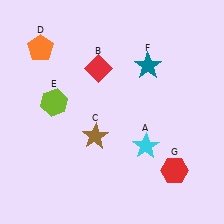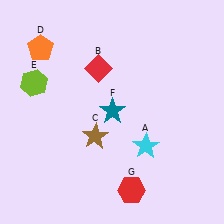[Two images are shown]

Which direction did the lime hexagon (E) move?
The lime hexagon (E) moved left.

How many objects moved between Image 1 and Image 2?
3 objects moved between the two images.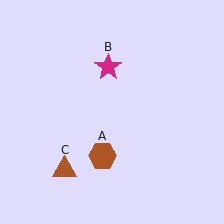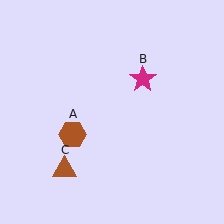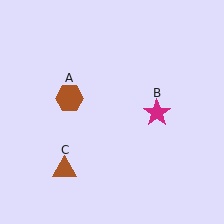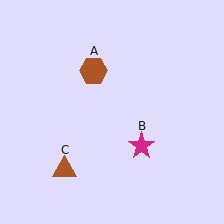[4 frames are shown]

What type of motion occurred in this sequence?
The brown hexagon (object A), magenta star (object B) rotated clockwise around the center of the scene.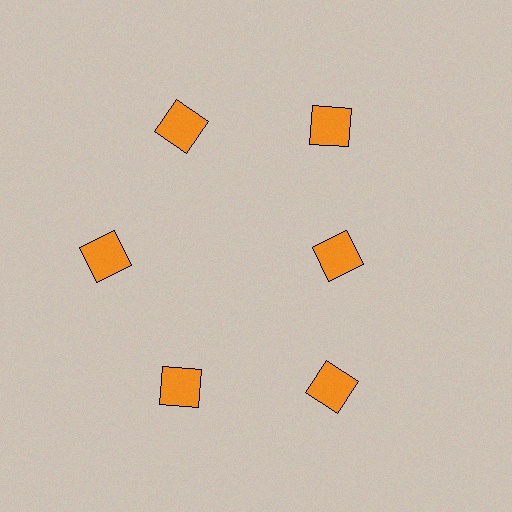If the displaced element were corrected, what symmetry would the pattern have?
It would have 6-fold rotational symmetry — the pattern would map onto itself every 60 degrees.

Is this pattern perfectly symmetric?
No. The 6 orange squares are arranged in a ring, but one element near the 3 o'clock position is pulled inward toward the center, breaking the 6-fold rotational symmetry.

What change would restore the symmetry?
The symmetry would be restored by moving it outward, back onto the ring so that all 6 squares sit at equal angles and equal distance from the center.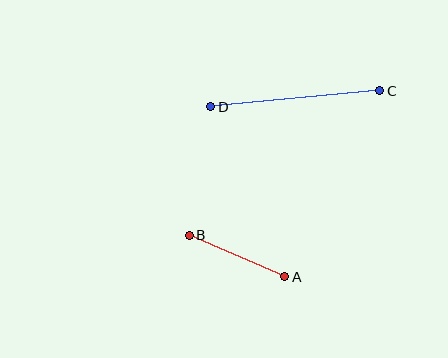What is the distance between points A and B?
The distance is approximately 104 pixels.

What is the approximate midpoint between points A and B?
The midpoint is at approximately (237, 256) pixels.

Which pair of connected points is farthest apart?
Points C and D are farthest apart.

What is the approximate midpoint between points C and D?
The midpoint is at approximately (295, 99) pixels.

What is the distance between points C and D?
The distance is approximately 169 pixels.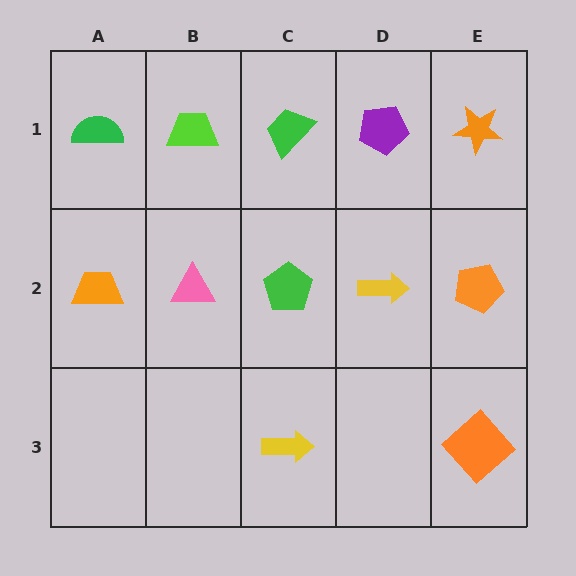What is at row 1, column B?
A lime trapezoid.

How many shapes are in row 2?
5 shapes.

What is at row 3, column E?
An orange diamond.